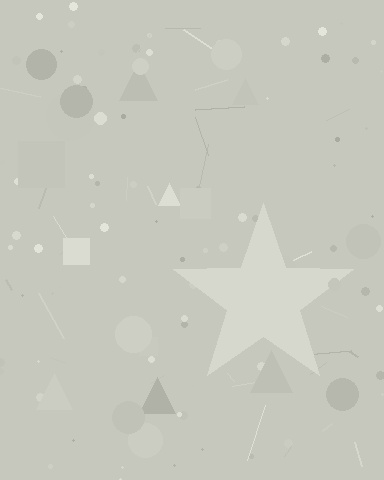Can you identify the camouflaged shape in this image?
The camouflaged shape is a star.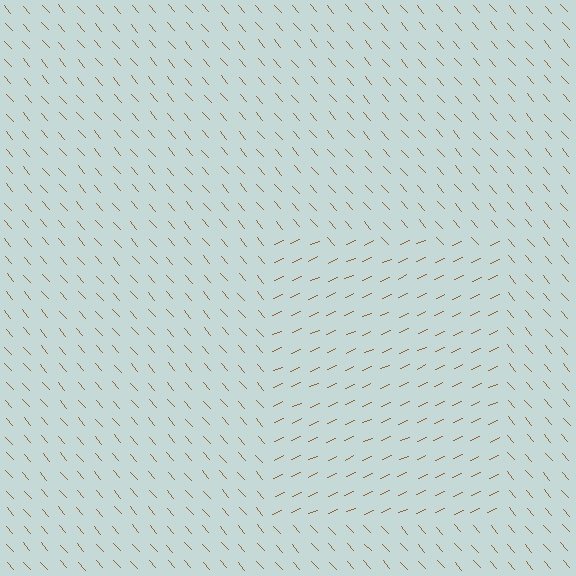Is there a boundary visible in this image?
Yes, there is a texture boundary formed by a change in line orientation.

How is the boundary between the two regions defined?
The boundary is defined purely by a change in line orientation (approximately 73 degrees difference). All lines are the same color and thickness.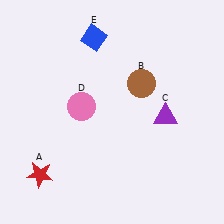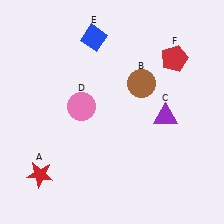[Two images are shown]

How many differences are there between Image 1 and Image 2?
There is 1 difference between the two images.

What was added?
A red pentagon (F) was added in Image 2.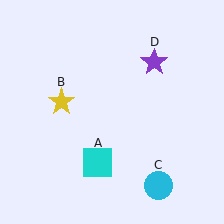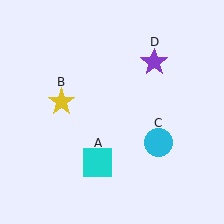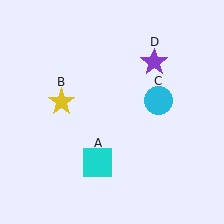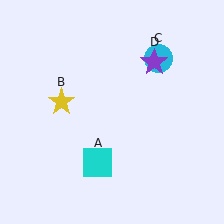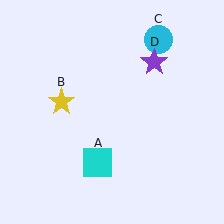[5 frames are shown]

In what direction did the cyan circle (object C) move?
The cyan circle (object C) moved up.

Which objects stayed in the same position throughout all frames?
Cyan square (object A) and yellow star (object B) and purple star (object D) remained stationary.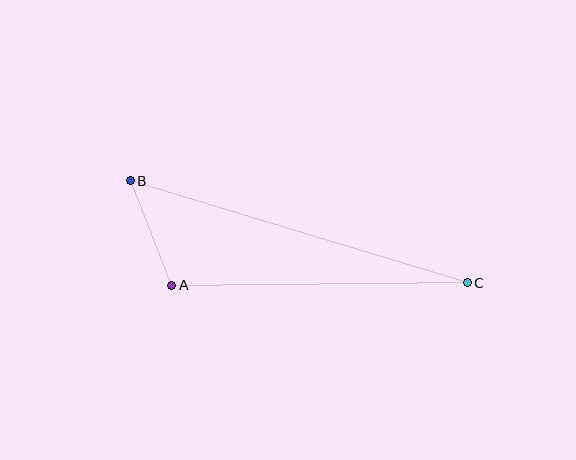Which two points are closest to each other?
Points A and B are closest to each other.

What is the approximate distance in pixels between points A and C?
The distance between A and C is approximately 295 pixels.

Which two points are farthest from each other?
Points B and C are farthest from each other.